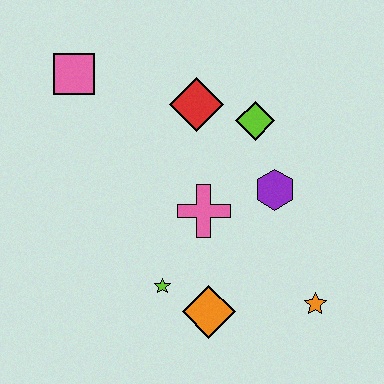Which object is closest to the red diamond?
The lime diamond is closest to the red diamond.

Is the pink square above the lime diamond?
Yes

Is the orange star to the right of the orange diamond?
Yes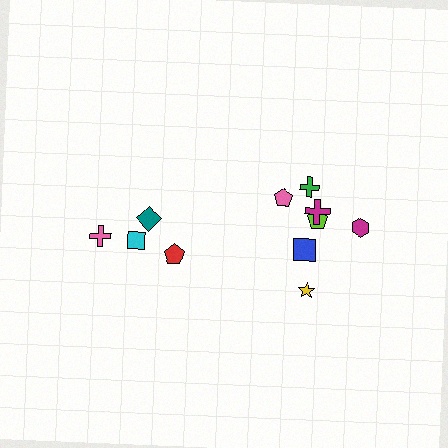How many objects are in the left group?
There are 4 objects.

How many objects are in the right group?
There are 7 objects.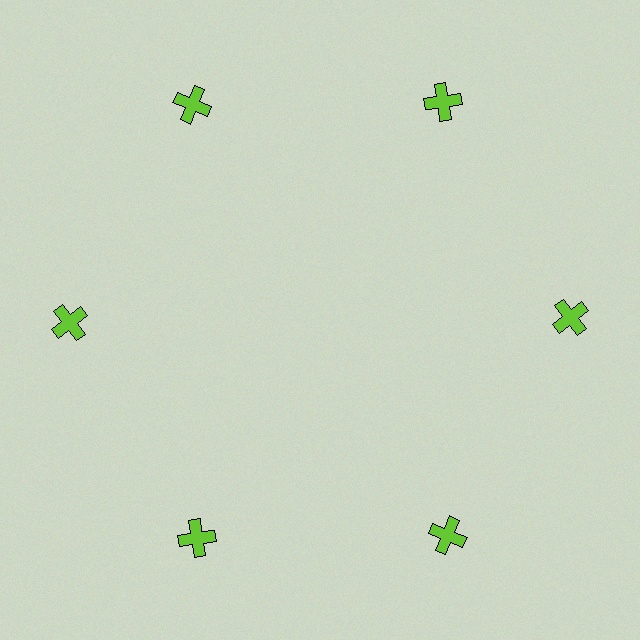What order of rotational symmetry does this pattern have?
This pattern has 6-fold rotational symmetry.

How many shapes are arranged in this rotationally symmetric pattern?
There are 6 shapes, arranged in 6 groups of 1.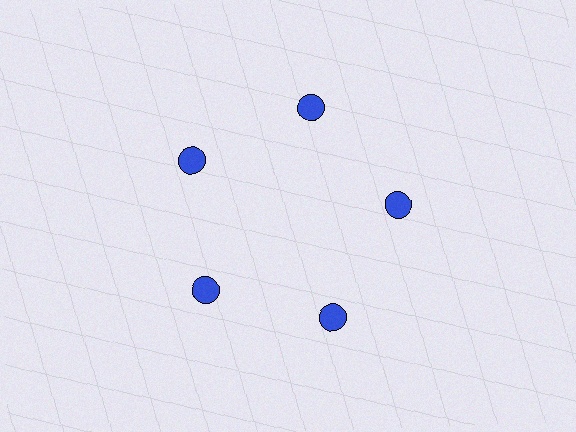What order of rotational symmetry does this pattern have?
This pattern has 5-fold rotational symmetry.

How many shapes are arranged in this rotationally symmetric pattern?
There are 5 shapes, arranged in 5 groups of 1.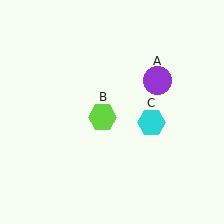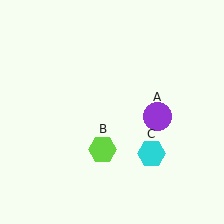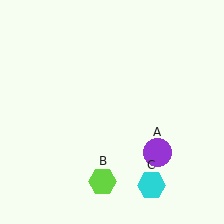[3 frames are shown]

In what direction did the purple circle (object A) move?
The purple circle (object A) moved down.